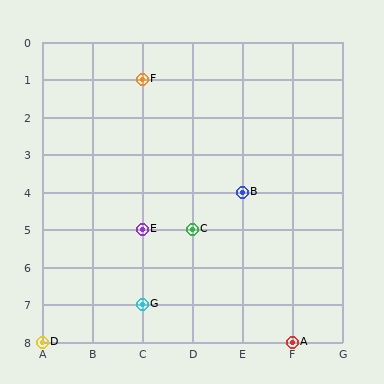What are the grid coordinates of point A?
Point A is at grid coordinates (F, 8).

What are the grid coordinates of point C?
Point C is at grid coordinates (D, 5).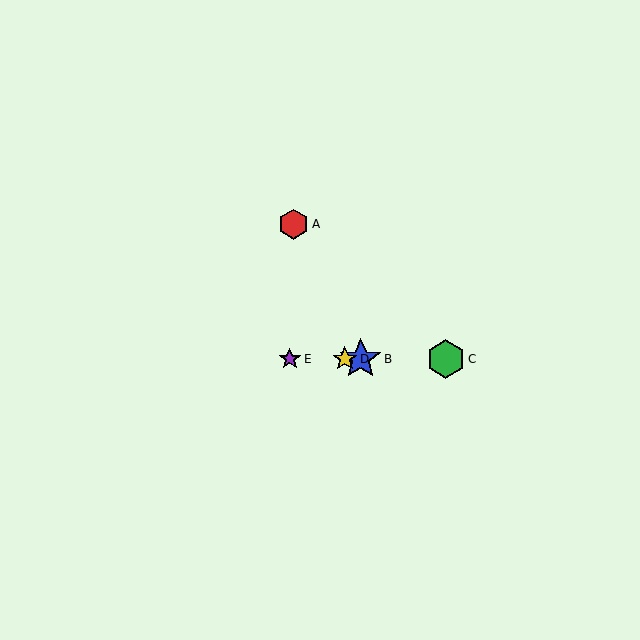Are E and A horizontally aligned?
No, E is at y≈359 and A is at y≈224.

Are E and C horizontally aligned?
Yes, both are at y≈359.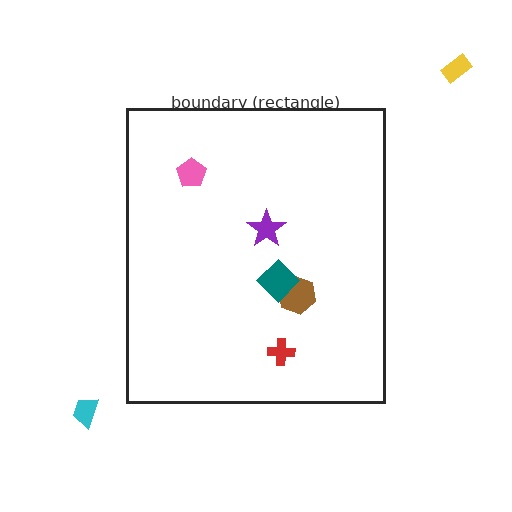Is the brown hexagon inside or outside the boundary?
Inside.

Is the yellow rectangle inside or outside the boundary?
Outside.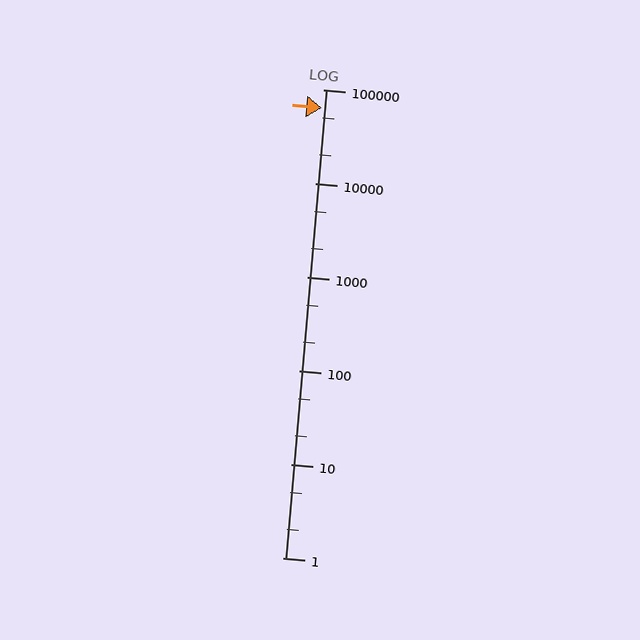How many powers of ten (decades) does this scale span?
The scale spans 5 decades, from 1 to 100000.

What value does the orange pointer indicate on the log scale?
The pointer indicates approximately 64000.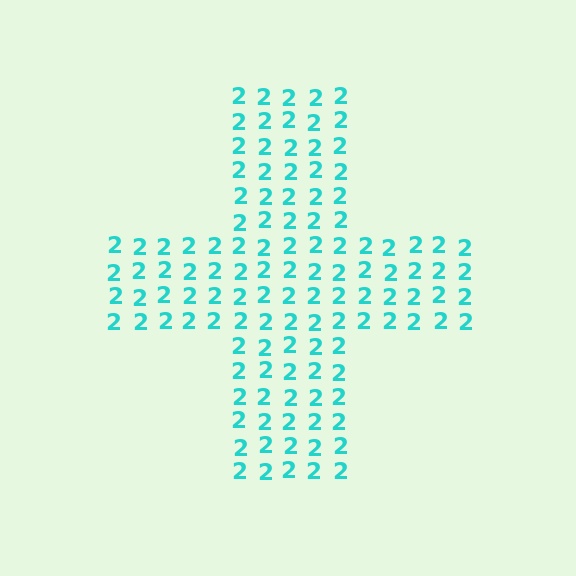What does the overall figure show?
The overall figure shows a cross.